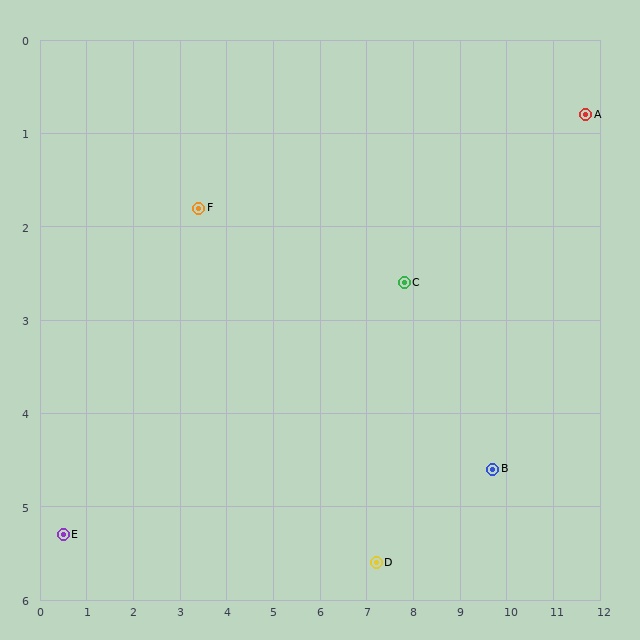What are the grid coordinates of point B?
Point B is at approximately (9.7, 4.6).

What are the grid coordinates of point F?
Point F is at approximately (3.4, 1.8).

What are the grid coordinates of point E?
Point E is at approximately (0.5, 5.3).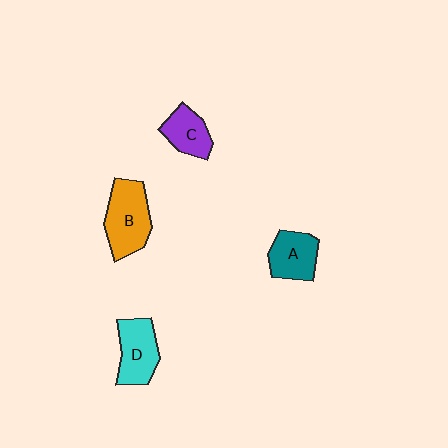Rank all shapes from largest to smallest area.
From largest to smallest: B (orange), D (cyan), A (teal), C (purple).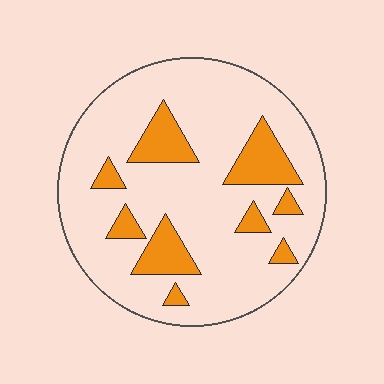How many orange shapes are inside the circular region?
9.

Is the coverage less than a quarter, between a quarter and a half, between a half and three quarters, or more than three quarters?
Less than a quarter.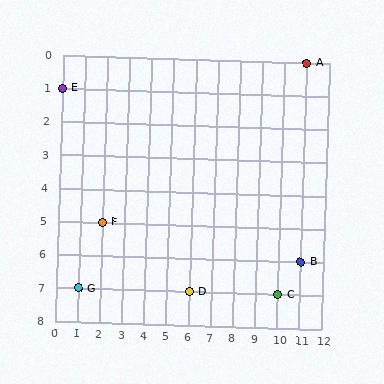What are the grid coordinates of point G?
Point G is at grid coordinates (1, 7).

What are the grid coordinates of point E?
Point E is at grid coordinates (0, 1).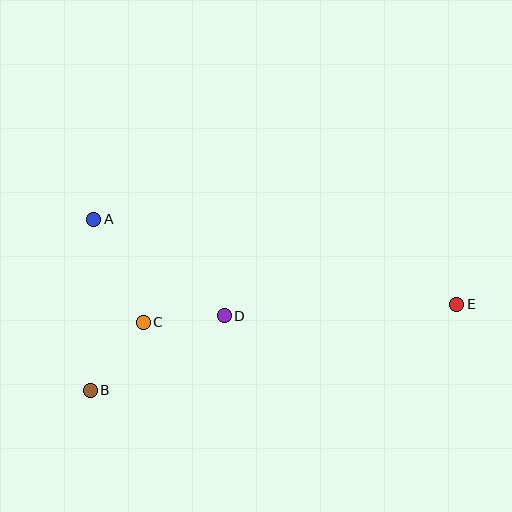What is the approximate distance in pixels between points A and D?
The distance between A and D is approximately 162 pixels.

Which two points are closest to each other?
Points C and D are closest to each other.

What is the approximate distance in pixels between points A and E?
The distance between A and E is approximately 373 pixels.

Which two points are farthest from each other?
Points B and E are farthest from each other.